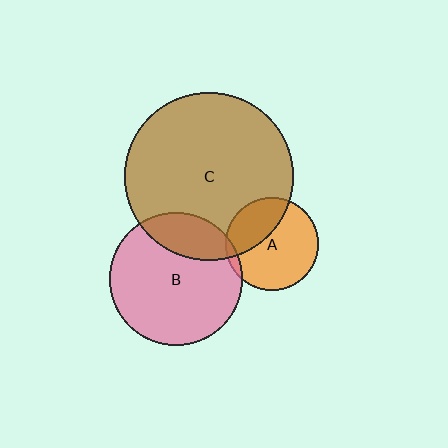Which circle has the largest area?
Circle C (brown).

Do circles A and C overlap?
Yes.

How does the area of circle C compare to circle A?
Approximately 3.3 times.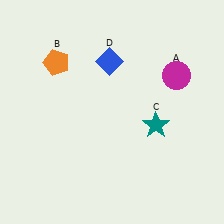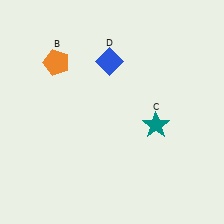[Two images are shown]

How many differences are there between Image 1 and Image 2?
There is 1 difference between the two images.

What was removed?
The magenta circle (A) was removed in Image 2.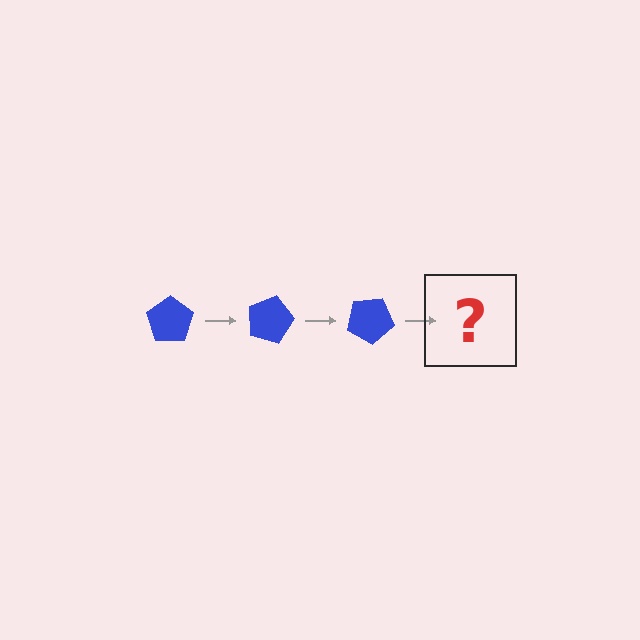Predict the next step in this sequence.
The next step is a blue pentagon rotated 45 degrees.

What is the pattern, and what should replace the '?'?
The pattern is that the pentagon rotates 15 degrees each step. The '?' should be a blue pentagon rotated 45 degrees.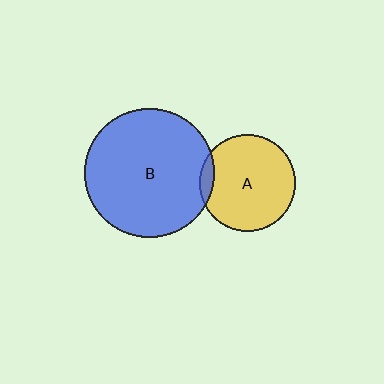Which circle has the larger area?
Circle B (blue).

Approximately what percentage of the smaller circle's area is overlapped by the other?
Approximately 10%.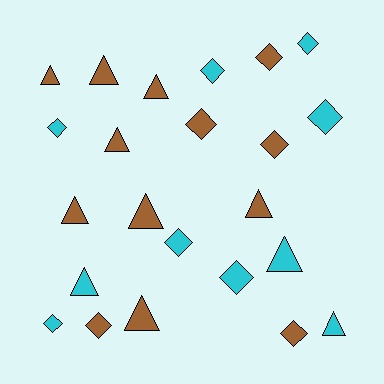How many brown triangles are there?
There are 8 brown triangles.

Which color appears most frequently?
Brown, with 13 objects.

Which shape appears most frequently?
Diamond, with 12 objects.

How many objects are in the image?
There are 23 objects.